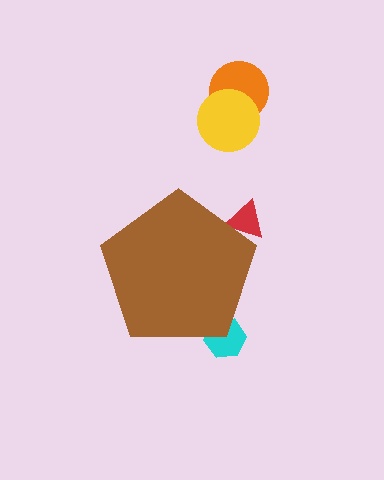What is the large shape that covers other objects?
A brown pentagon.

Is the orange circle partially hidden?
No, the orange circle is fully visible.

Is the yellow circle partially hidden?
No, the yellow circle is fully visible.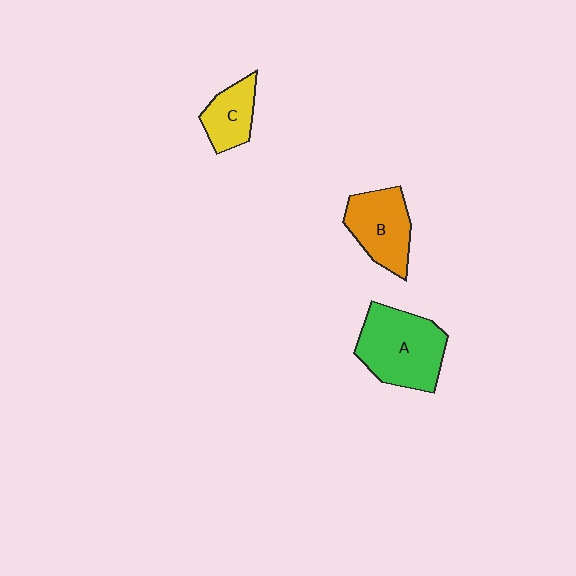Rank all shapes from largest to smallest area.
From largest to smallest: A (green), B (orange), C (yellow).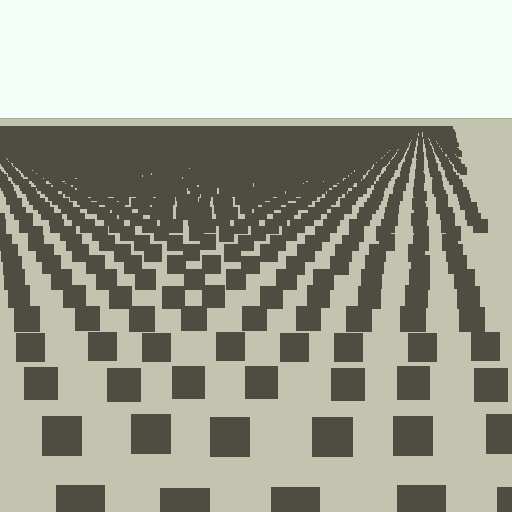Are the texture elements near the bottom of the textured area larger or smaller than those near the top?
Larger. Near the bottom, elements are closer to the viewer and appear at a bigger on-screen size.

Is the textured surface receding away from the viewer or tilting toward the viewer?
The surface is receding away from the viewer. Texture elements get smaller and denser toward the top.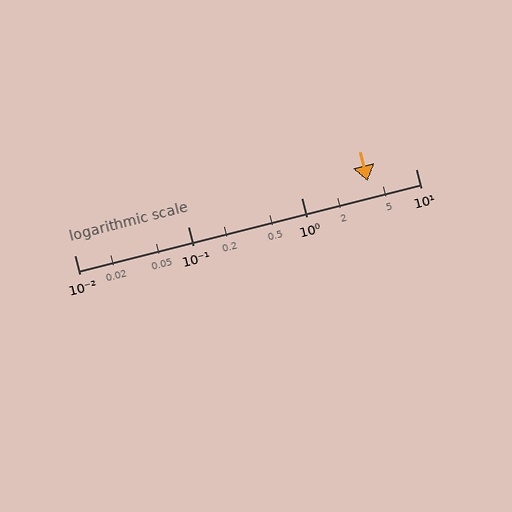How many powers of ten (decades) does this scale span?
The scale spans 3 decades, from 0.01 to 10.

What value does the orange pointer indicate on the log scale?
The pointer indicates approximately 3.8.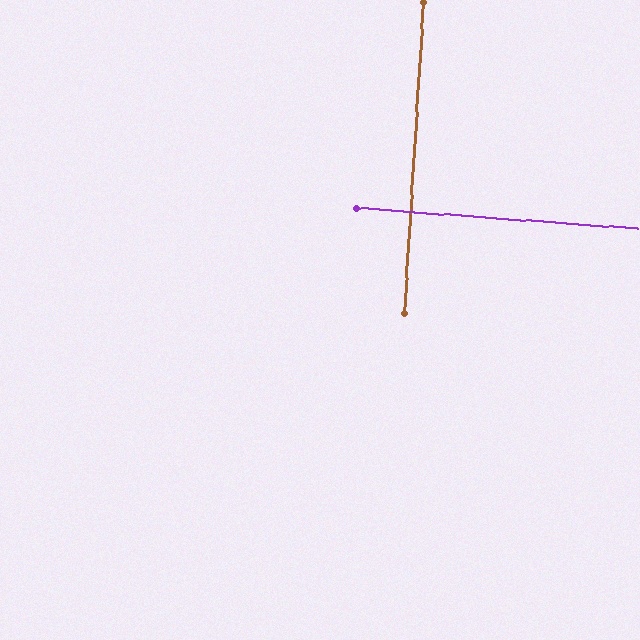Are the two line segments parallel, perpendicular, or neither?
Perpendicular — they meet at approximately 89°.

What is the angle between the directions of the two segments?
Approximately 89 degrees.